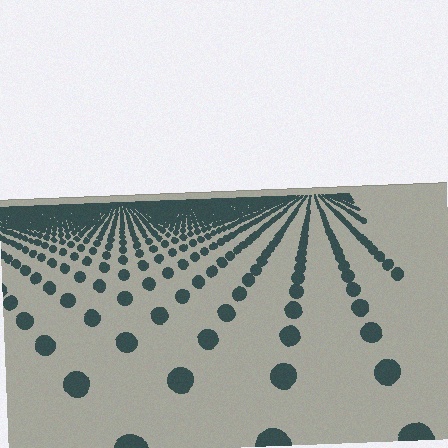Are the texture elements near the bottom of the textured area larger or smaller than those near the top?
Larger. Near the bottom, elements are closer to the viewer and appear at a bigger on-screen size.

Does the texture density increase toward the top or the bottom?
Density increases toward the top.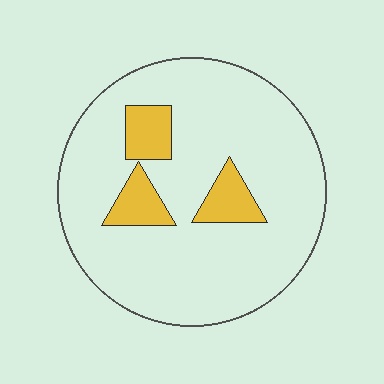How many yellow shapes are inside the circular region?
3.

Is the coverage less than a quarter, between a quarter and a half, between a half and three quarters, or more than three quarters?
Less than a quarter.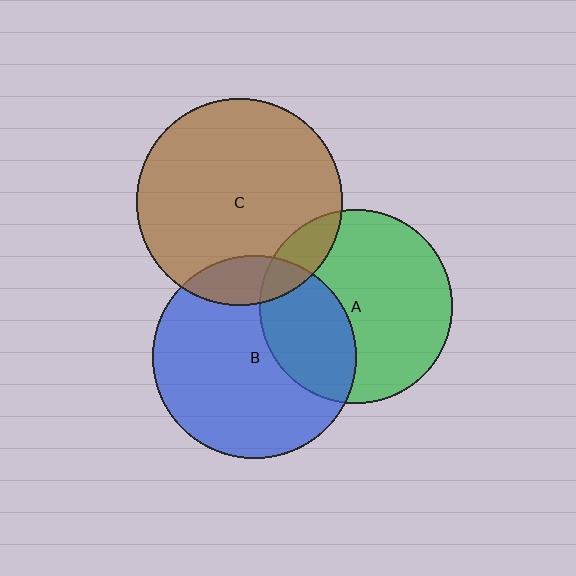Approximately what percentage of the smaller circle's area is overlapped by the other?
Approximately 15%.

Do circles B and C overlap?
Yes.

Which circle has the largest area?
Circle C (brown).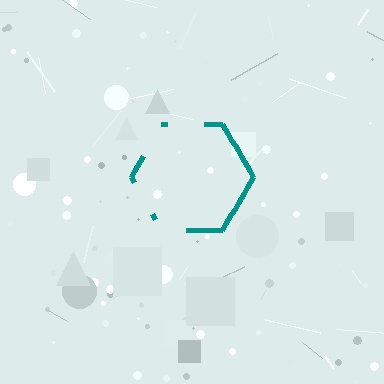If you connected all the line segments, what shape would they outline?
They would outline a hexagon.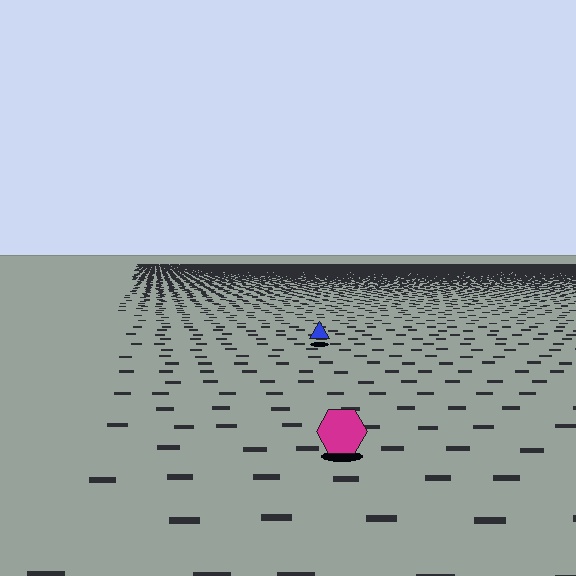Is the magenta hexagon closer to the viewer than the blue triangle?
Yes. The magenta hexagon is closer — you can tell from the texture gradient: the ground texture is coarser near it.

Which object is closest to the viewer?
The magenta hexagon is closest. The texture marks near it are larger and more spread out.